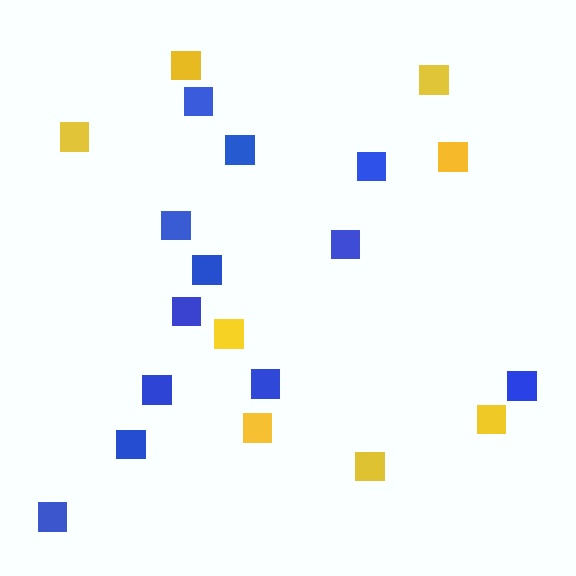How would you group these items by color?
There are 2 groups: one group of blue squares (12) and one group of yellow squares (8).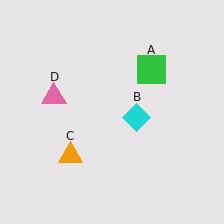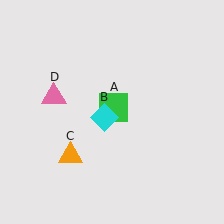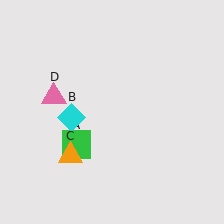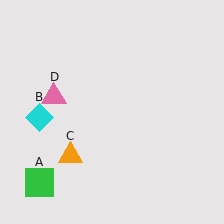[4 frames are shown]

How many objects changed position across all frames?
2 objects changed position: green square (object A), cyan diamond (object B).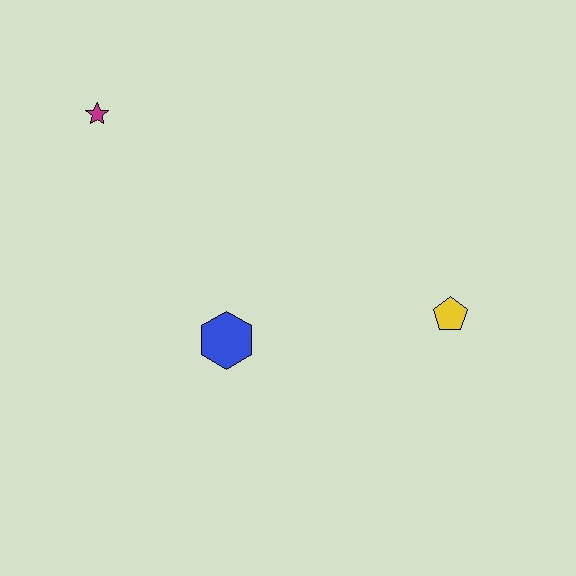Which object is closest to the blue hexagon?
The yellow pentagon is closest to the blue hexagon.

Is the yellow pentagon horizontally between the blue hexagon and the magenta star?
No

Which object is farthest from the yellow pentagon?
The magenta star is farthest from the yellow pentagon.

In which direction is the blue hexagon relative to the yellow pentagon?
The blue hexagon is to the left of the yellow pentagon.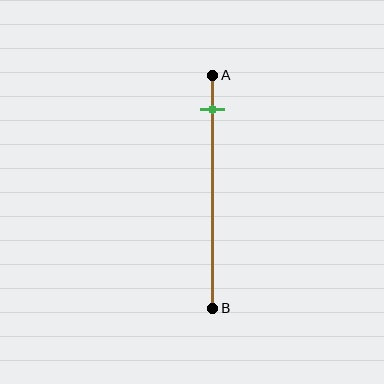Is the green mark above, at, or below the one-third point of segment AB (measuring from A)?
The green mark is above the one-third point of segment AB.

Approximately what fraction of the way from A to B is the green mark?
The green mark is approximately 15% of the way from A to B.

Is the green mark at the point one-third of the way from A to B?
No, the mark is at about 15% from A, not at the 33% one-third point.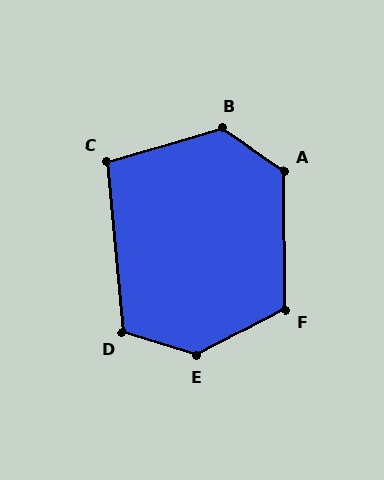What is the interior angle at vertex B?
Approximately 130 degrees (obtuse).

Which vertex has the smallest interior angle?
C, at approximately 101 degrees.